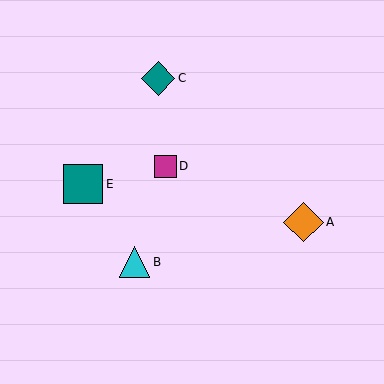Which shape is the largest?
The orange diamond (labeled A) is the largest.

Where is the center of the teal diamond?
The center of the teal diamond is at (158, 78).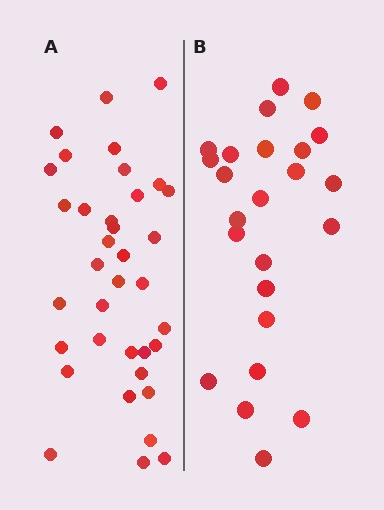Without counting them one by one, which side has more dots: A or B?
Region A (the left region) has more dots.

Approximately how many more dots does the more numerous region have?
Region A has roughly 12 or so more dots than region B.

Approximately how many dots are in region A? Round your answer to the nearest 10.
About 40 dots. (The exact count is 36, which rounds to 40.)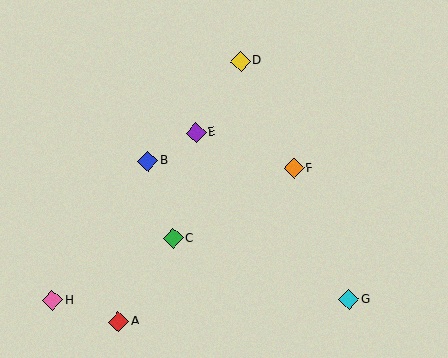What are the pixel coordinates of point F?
Point F is at (294, 168).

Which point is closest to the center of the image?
Point E at (196, 133) is closest to the center.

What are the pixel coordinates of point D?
Point D is at (240, 61).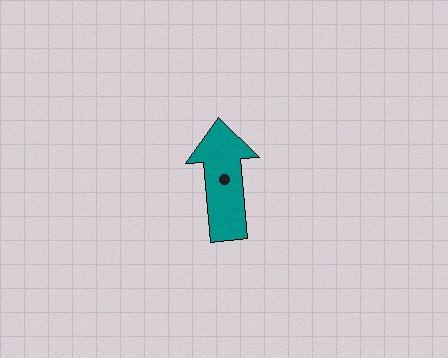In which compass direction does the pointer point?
North.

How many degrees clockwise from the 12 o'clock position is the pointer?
Approximately 355 degrees.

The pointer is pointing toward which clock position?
Roughly 12 o'clock.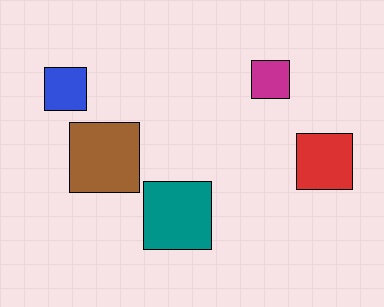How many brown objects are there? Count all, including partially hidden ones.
There is 1 brown object.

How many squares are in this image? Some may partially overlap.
There are 5 squares.